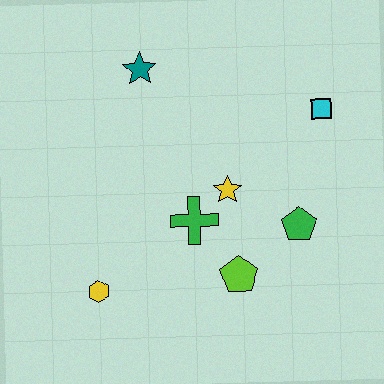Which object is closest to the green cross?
The yellow star is closest to the green cross.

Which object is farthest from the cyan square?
The yellow hexagon is farthest from the cyan square.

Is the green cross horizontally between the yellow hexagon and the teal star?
No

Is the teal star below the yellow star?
No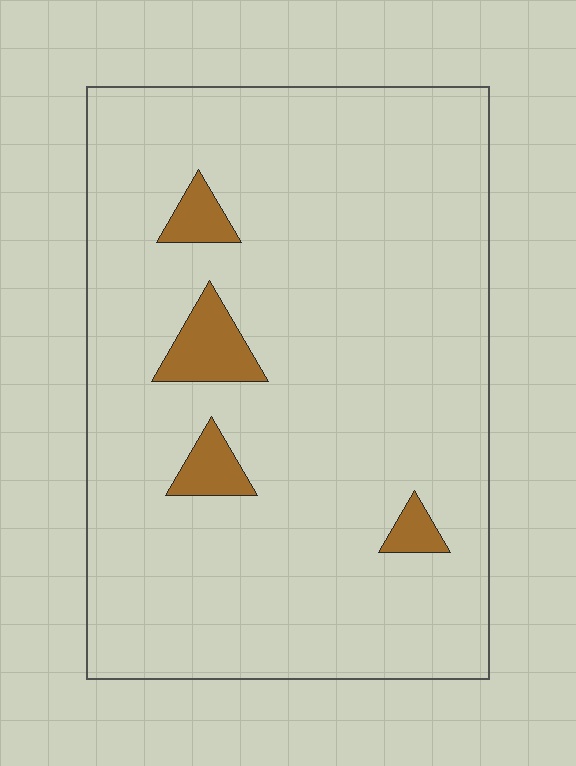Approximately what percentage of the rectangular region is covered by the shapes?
Approximately 5%.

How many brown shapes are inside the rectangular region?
4.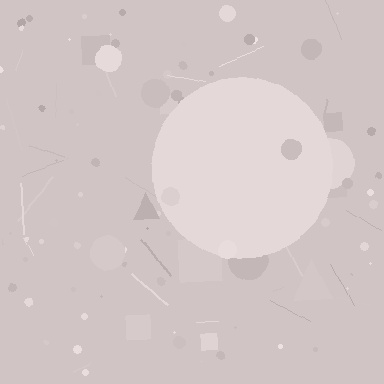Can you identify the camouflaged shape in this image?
The camouflaged shape is a circle.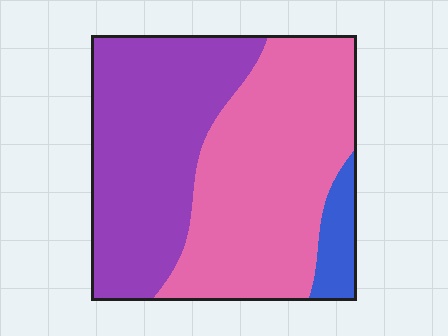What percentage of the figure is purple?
Purple covers around 45% of the figure.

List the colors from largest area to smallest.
From largest to smallest: pink, purple, blue.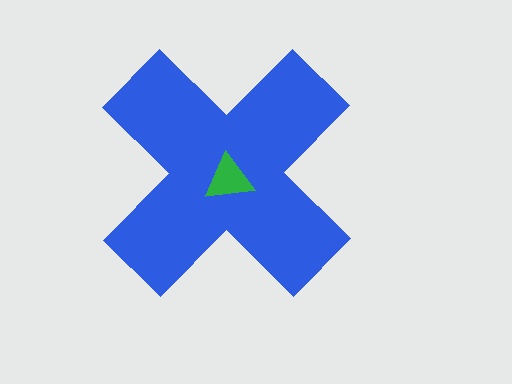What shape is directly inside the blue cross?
The green triangle.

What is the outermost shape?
The blue cross.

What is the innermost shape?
The green triangle.